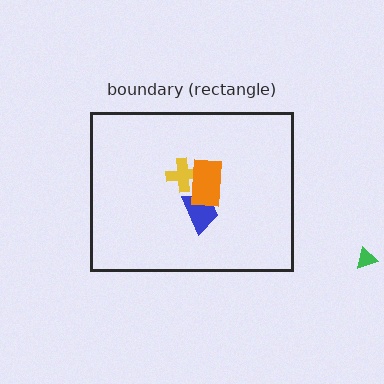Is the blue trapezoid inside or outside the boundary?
Inside.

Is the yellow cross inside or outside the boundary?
Inside.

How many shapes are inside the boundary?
3 inside, 1 outside.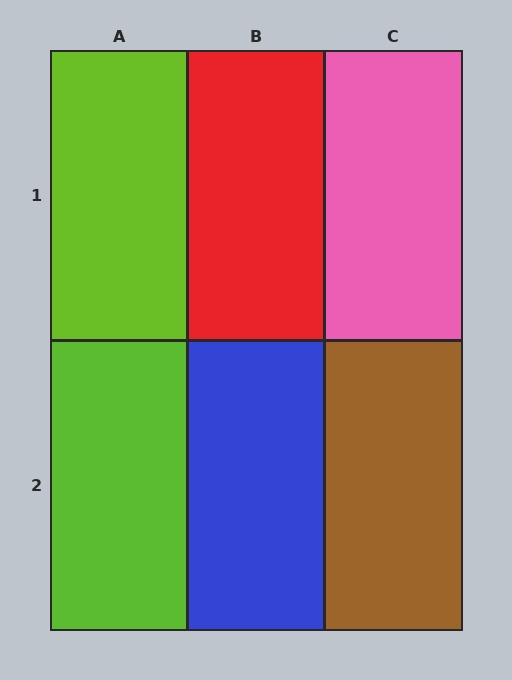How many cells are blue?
1 cell is blue.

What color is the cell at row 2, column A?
Lime.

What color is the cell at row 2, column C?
Brown.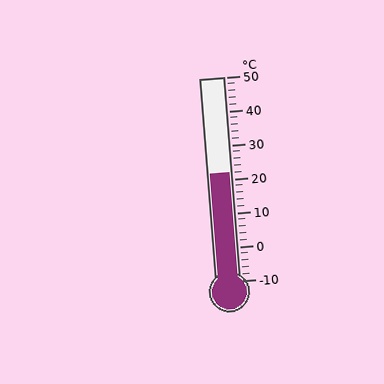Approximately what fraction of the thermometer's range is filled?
The thermometer is filled to approximately 55% of its range.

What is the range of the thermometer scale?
The thermometer scale ranges from -10°C to 50°C.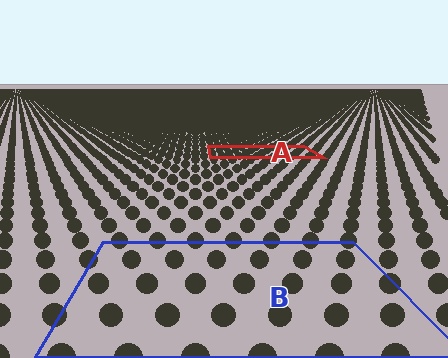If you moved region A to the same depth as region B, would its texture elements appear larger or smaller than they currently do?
They would appear larger. At a closer depth, the same texture elements are projected at a bigger on-screen size.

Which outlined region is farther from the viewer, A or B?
Region A is farther from the viewer — the texture elements inside it appear smaller and more densely packed.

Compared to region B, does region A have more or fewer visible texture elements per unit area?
Region A has more texture elements per unit area — they are packed more densely because it is farther away.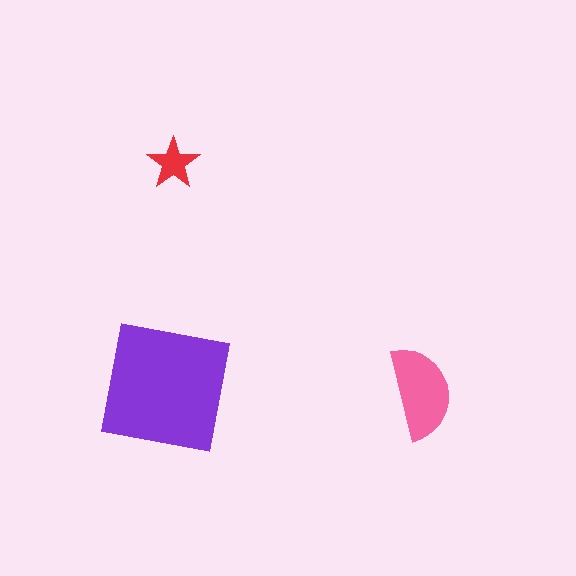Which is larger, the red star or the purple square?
The purple square.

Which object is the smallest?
The red star.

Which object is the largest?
The purple square.